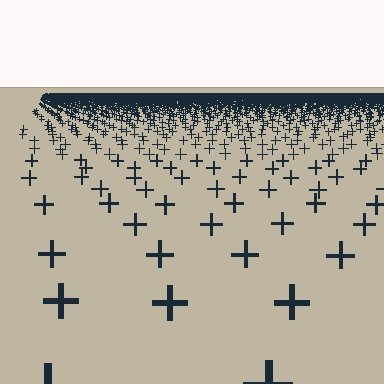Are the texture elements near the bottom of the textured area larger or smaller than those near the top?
Larger. Near the bottom, elements are closer to the viewer and appear at a bigger on-screen size.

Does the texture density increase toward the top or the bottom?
Density increases toward the top.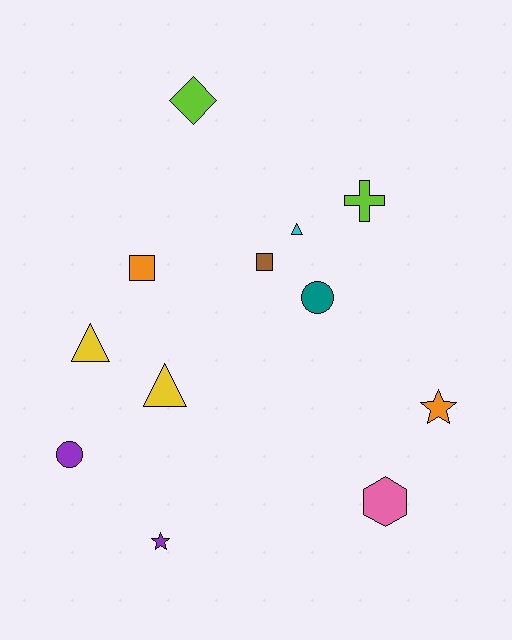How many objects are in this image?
There are 12 objects.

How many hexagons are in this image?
There is 1 hexagon.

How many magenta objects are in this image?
There are no magenta objects.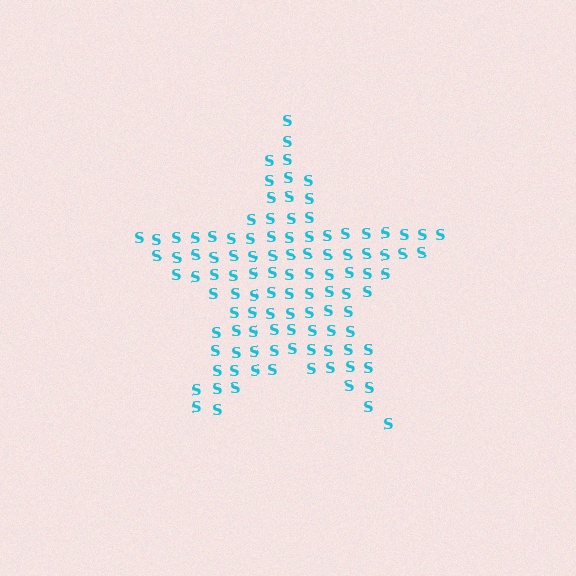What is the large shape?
The large shape is a star.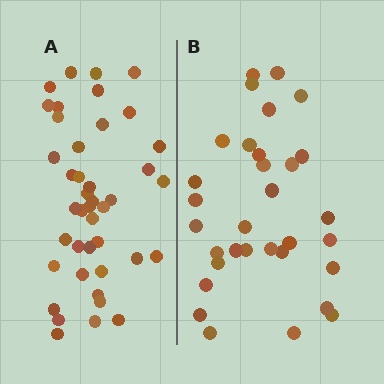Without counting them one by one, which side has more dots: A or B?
Region A (the left region) has more dots.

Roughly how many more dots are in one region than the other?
Region A has roughly 10 or so more dots than region B.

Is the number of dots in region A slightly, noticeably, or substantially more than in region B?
Region A has noticeably more, but not dramatically so. The ratio is roughly 1.3 to 1.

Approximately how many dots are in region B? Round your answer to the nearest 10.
About 30 dots. (The exact count is 32, which rounds to 30.)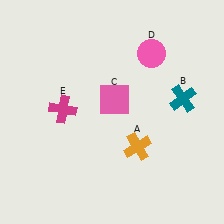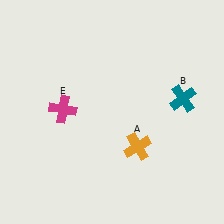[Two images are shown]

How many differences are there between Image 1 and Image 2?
There are 2 differences between the two images.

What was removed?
The pink circle (D), the pink square (C) were removed in Image 2.